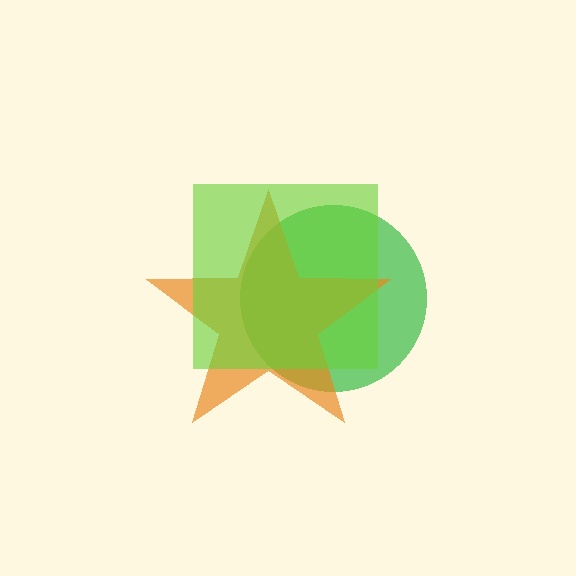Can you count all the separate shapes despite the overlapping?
Yes, there are 3 separate shapes.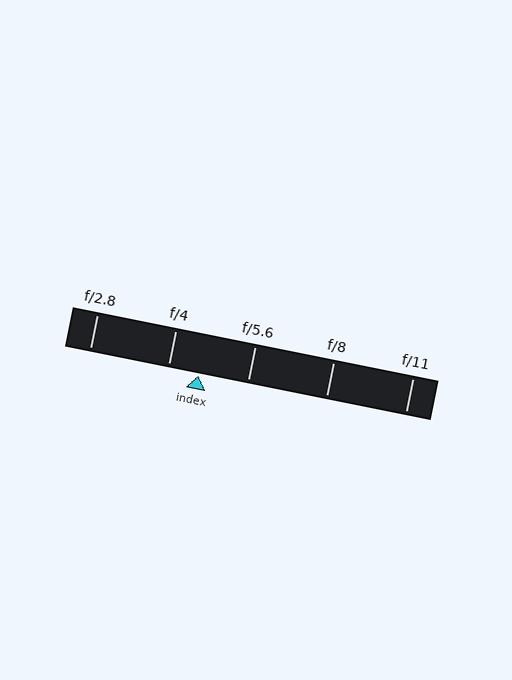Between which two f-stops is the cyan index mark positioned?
The index mark is between f/4 and f/5.6.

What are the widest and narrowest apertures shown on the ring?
The widest aperture shown is f/2.8 and the narrowest is f/11.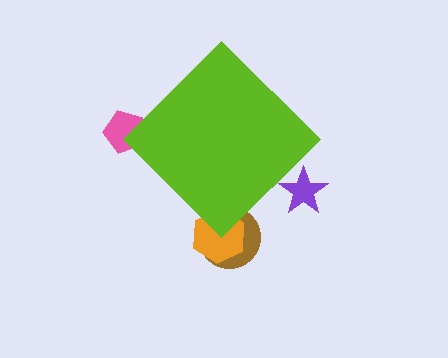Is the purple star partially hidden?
Yes, the purple star is partially hidden behind the lime diamond.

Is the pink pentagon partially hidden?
Yes, the pink pentagon is partially hidden behind the lime diamond.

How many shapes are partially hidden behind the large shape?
4 shapes are partially hidden.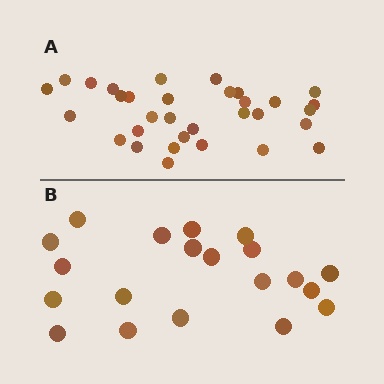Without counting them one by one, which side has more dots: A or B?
Region A (the top region) has more dots.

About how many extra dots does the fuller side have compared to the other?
Region A has roughly 12 or so more dots than region B.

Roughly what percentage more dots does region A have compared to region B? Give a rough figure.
About 60% more.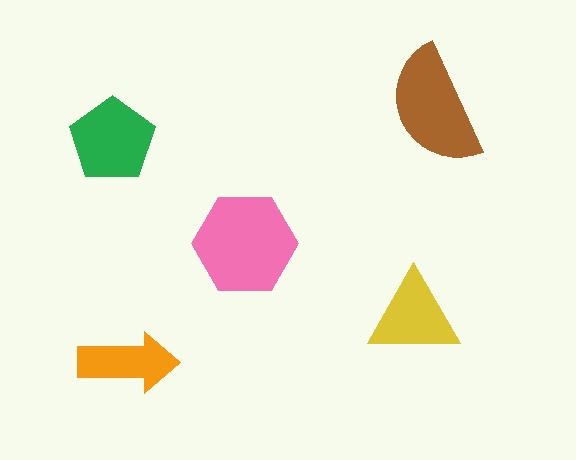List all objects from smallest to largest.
The orange arrow, the yellow triangle, the green pentagon, the brown semicircle, the pink hexagon.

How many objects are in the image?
There are 5 objects in the image.